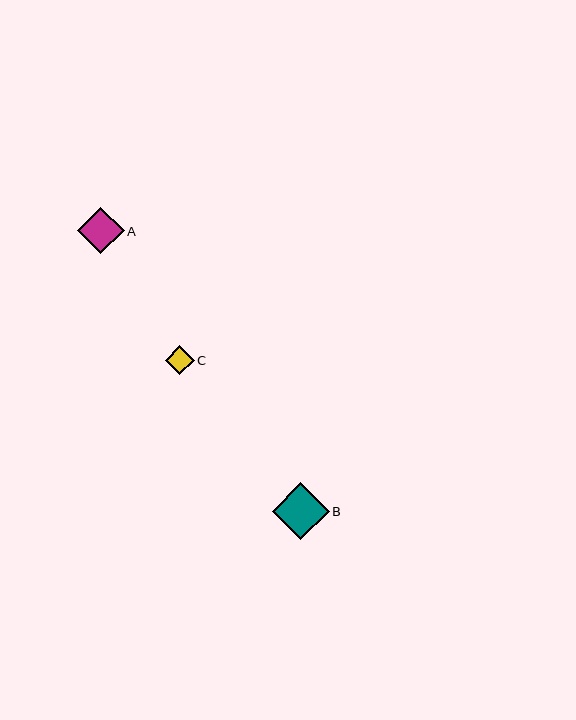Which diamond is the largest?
Diamond B is the largest with a size of approximately 57 pixels.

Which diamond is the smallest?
Diamond C is the smallest with a size of approximately 29 pixels.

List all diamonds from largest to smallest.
From largest to smallest: B, A, C.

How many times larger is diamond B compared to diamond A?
Diamond B is approximately 1.2 times the size of diamond A.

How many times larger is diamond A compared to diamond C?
Diamond A is approximately 1.6 times the size of diamond C.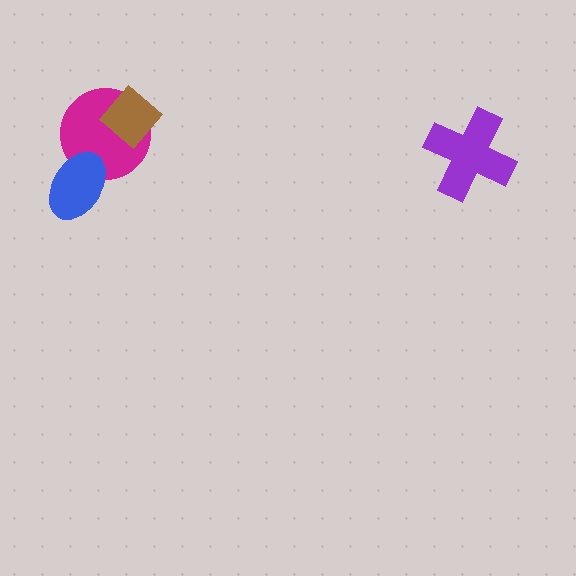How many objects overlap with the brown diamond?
1 object overlaps with the brown diamond.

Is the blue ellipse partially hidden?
No, no other shape covers it.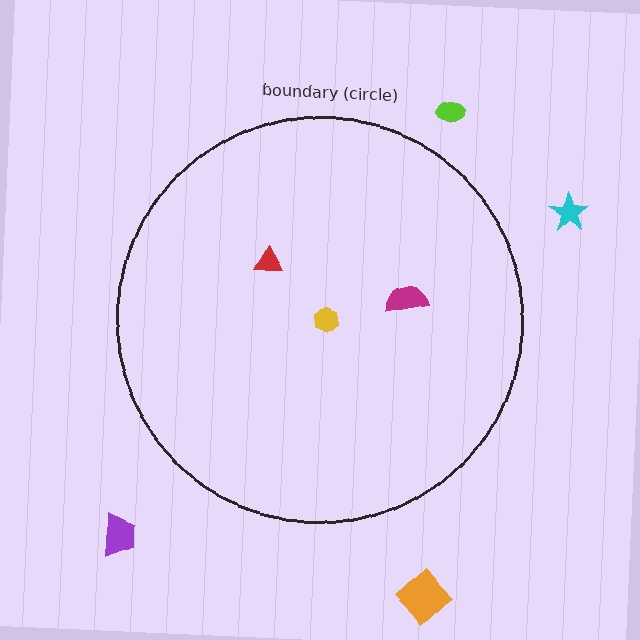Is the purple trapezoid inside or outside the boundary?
Outside.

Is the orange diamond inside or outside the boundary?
Outside.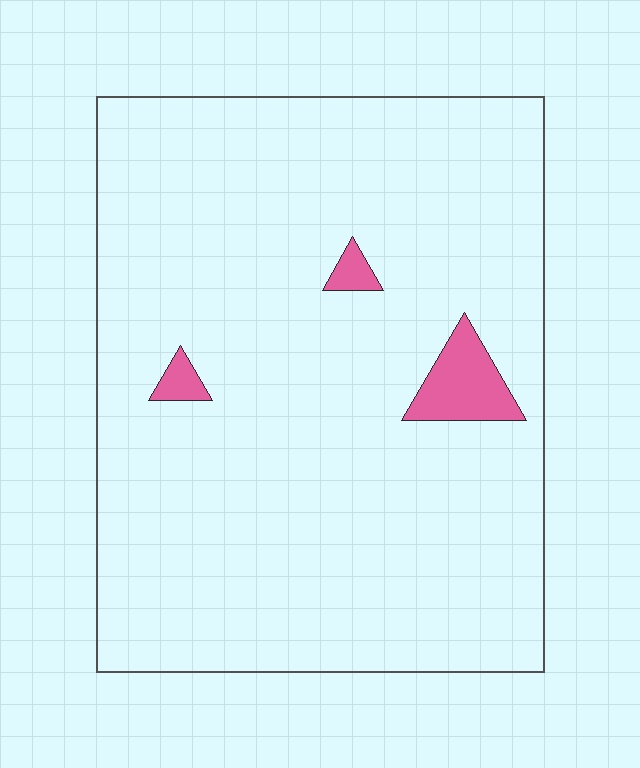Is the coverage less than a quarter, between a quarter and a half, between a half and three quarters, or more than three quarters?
Less than a quarter.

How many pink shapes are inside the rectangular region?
3.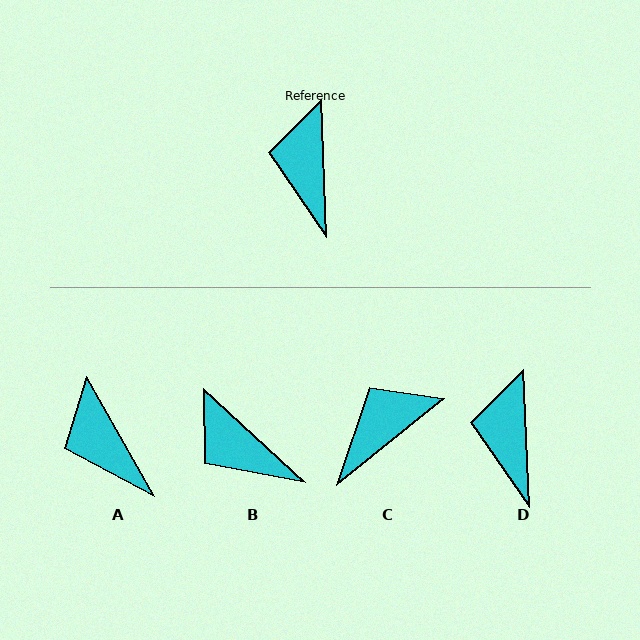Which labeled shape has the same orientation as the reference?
D.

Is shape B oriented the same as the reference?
No, it is off by about 45 degrees.